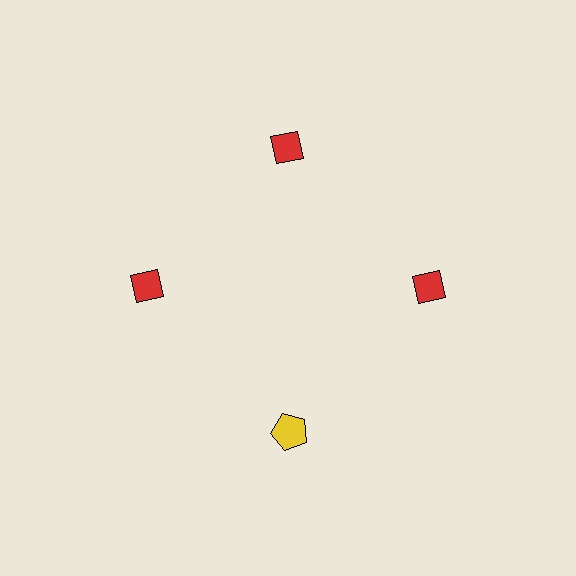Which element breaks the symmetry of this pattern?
The yellow pentagon at roughly the 6 o'clock position breaks the symmetry. All other shapes are red diamonds.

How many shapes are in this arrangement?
There are 4 shapes arranged in a ring pattern.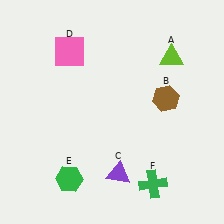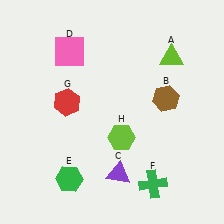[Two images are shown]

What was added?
A red hexagon (G), a lime hexagon (H) were added in Image 2.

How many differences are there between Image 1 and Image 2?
There are 2 differences between the two images.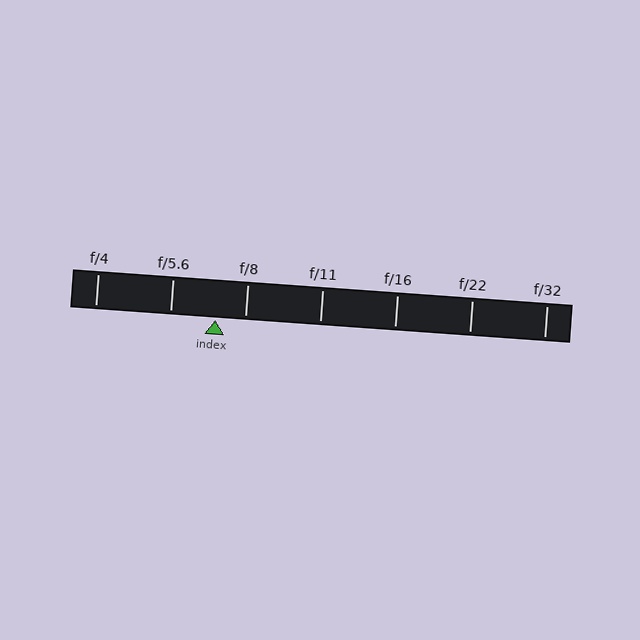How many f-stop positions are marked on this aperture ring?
There are 7 f-stop positions marked.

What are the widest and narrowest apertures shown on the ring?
The widest aperture shown is f/4 and the narrowest is f/32.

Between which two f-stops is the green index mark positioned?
The index mark is between f/5.6 and f/8.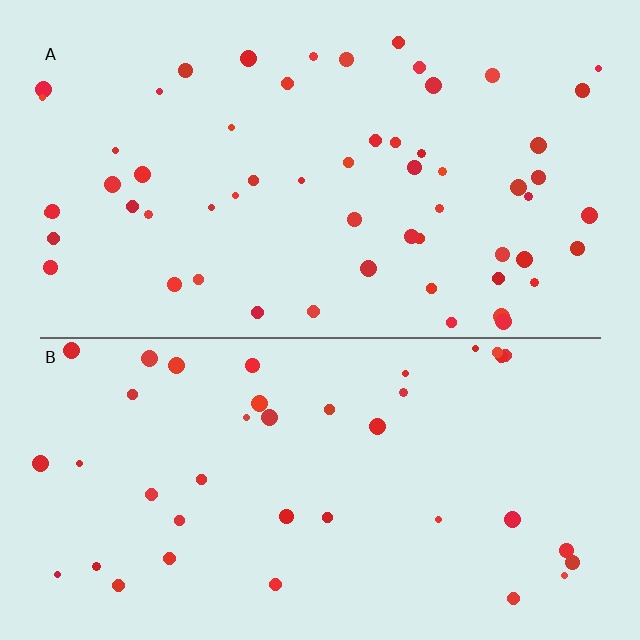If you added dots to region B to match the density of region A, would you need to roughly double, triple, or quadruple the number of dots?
Approximately double.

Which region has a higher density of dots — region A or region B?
A (the top).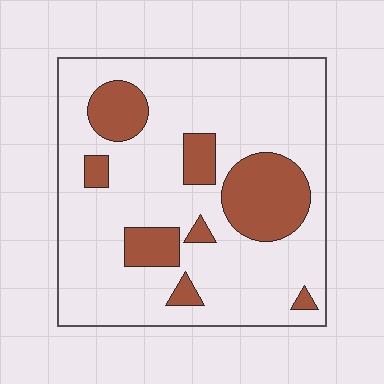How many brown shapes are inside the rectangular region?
8.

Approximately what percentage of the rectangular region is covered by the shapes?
Approximately 20%.